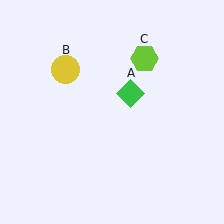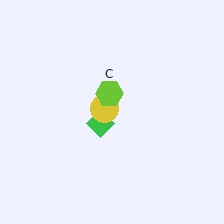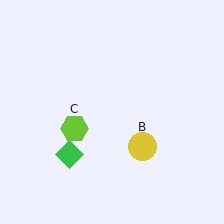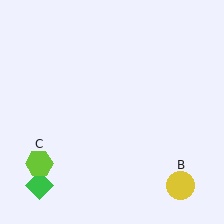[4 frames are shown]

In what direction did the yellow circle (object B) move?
The yellow circle (object B) moved down and to the right.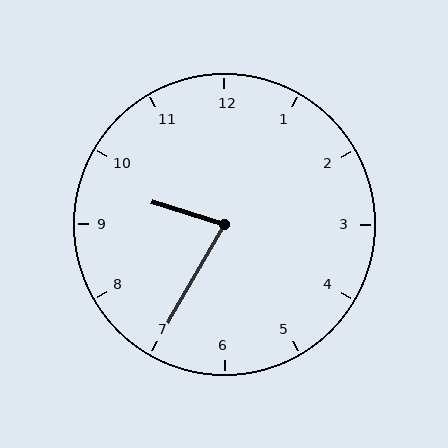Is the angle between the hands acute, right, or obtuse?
It is acute.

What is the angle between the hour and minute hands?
Approximately 78 degrees.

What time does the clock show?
9:35.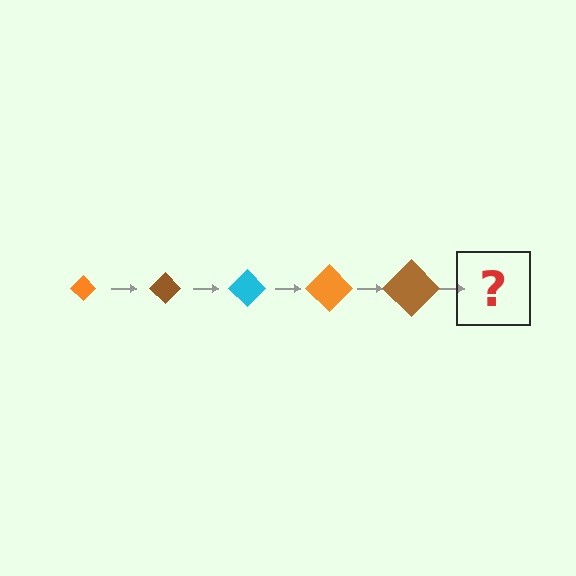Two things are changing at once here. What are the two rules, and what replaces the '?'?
The two rules are that the diamond grows larger each step and the color cycles through orange, brown, and cyan. The '?' should be a cyan diamond, larger than the previous one.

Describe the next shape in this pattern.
It should be a cyan diamond, larger than the previous one.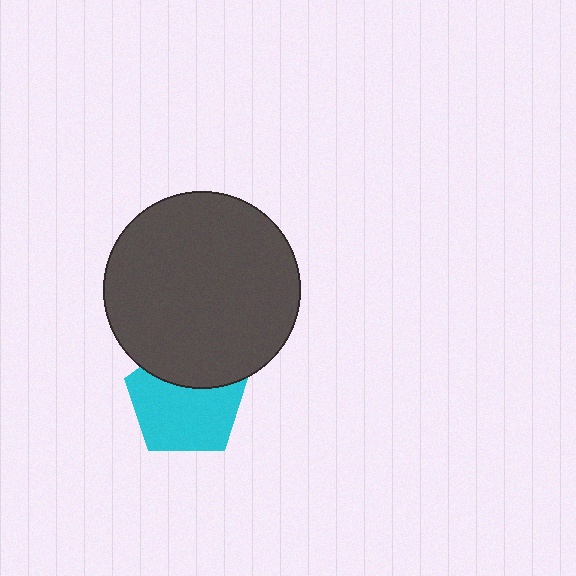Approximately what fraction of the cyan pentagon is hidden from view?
Roughly 32% of the cyan pentagon is hidden behind the dark gray circle.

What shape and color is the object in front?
The object in front is a dark gray circle.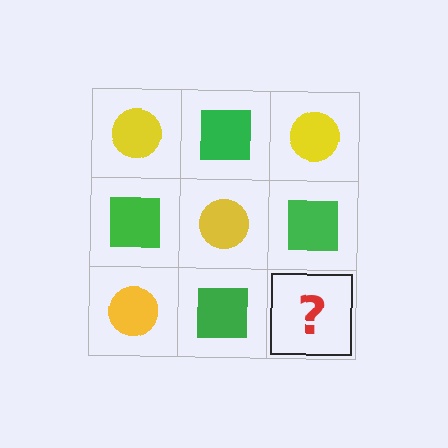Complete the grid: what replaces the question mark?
The question mark should be replaced with a yellow circle.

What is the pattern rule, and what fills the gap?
The rule is that it alternates yellow circle and green square in a checkerboard pattern. The gap should be filled with a yellow circle.